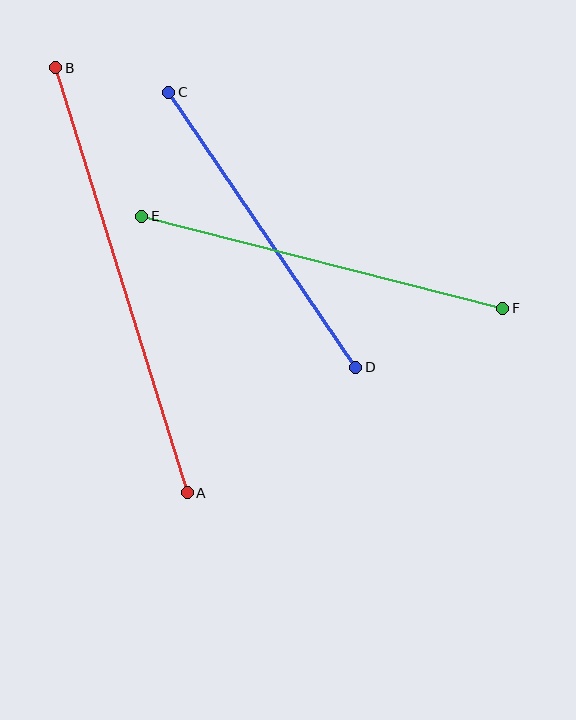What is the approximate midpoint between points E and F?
The midpoint is at approximately (322, 262) pixels.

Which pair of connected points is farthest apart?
Points A and B are farthest apart.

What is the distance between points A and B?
The distance is approximately 445 pixels.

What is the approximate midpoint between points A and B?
The midpoint is at approximately (121, 280) pixels.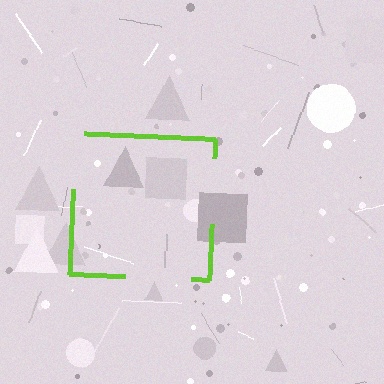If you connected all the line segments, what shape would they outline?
They would outline a square.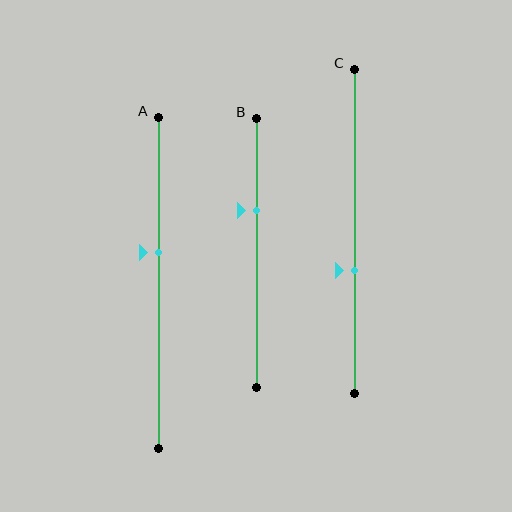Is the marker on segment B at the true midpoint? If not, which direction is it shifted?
No, the marker on segment B is shifted upward by about 16% of the segment length.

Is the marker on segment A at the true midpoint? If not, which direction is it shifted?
No, the marker on segment A is shifted upward by about 9% of the segment length.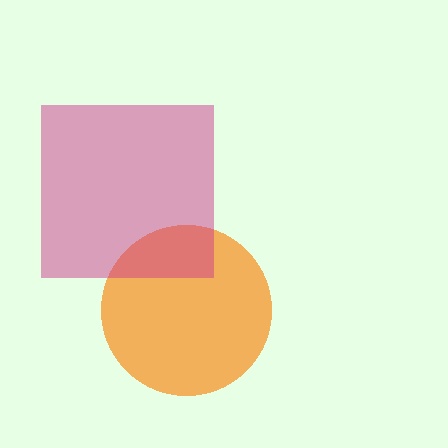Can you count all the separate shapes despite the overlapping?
Yes, there are 2 separate shapes.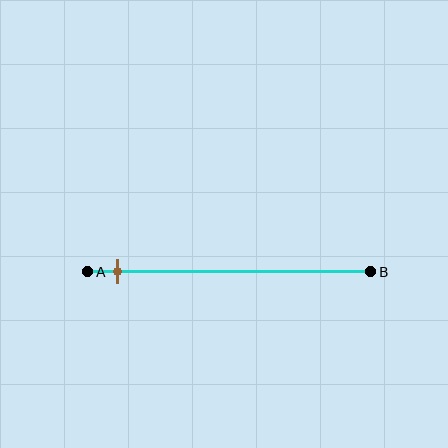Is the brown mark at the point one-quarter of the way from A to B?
No, the mark is at about 10% from A, not at the 25% one-quarter point.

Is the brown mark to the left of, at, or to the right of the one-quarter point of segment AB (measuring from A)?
The brown mark is to the left of the one-quarter point of segment AB.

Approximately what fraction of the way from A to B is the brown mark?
The brown mark is approximately 10% of the way from A to B.